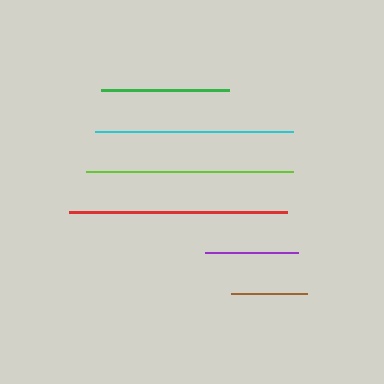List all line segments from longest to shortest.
From longest to shortest: red, lime, cyan, green, purple, brown.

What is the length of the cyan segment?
The cyan segment is approximately 198 pixels long.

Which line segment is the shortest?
The brown line is the shortest at approximately 76 pixels.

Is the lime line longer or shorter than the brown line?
The lime line is longer than the brown line.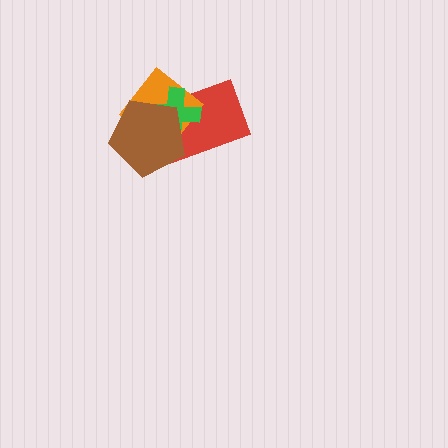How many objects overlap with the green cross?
3 objects overlap with the green cross.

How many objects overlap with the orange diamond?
3 objects overlap with the orange diamond.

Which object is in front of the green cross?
The brown pentagon is in front of the green cross.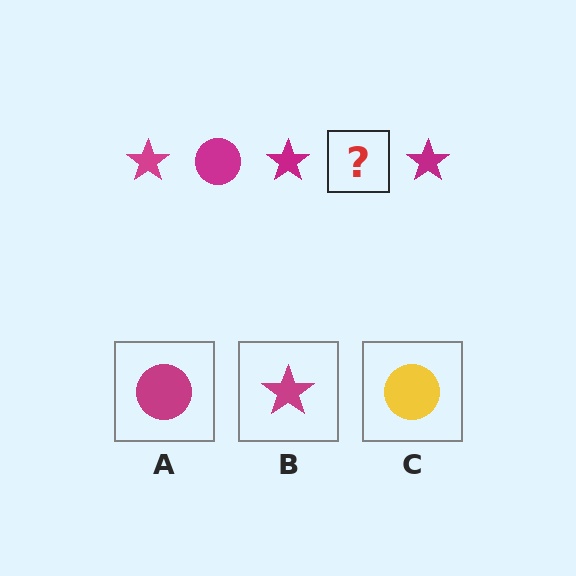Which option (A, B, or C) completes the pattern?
A.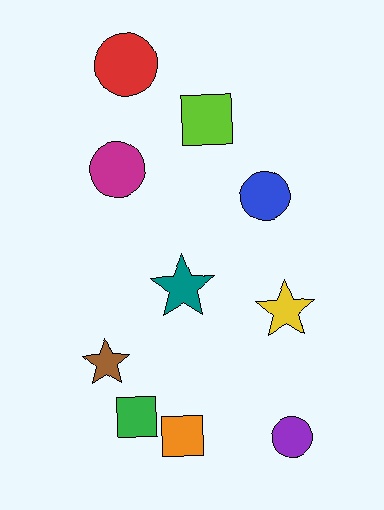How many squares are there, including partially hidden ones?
There are 3 squares.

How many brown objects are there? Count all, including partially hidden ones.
There is 1 brown object.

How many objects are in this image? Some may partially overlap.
There are 10 objects.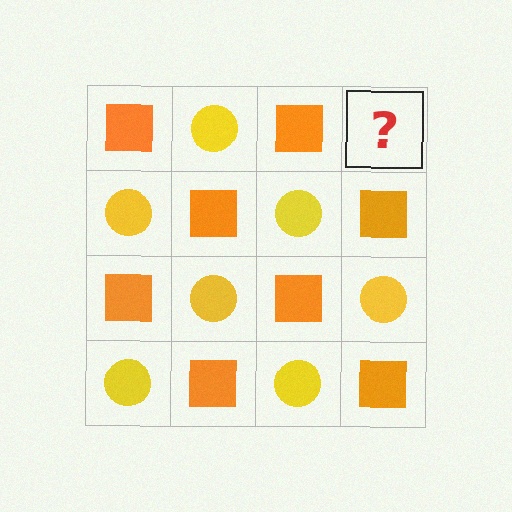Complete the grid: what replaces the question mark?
The question mark should be replaced with a yellow circle.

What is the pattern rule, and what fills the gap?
The rule is that it alternates orange square and yellow circle in a checkerboard pattern. The gap should be filled with a yellow circle.